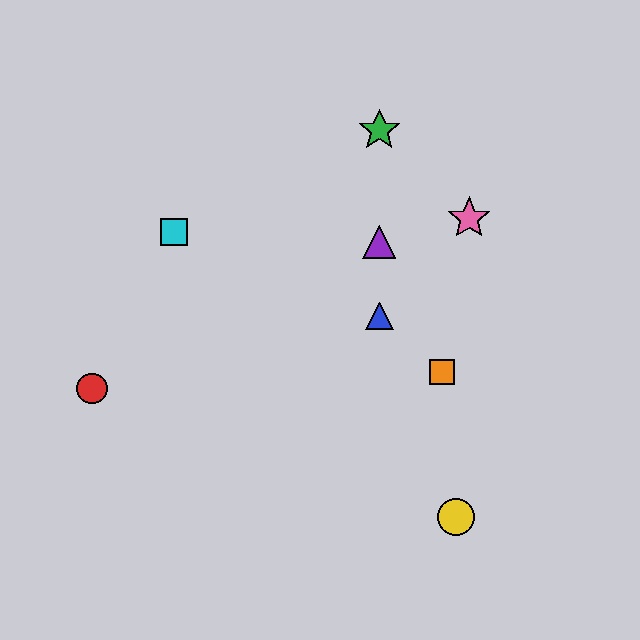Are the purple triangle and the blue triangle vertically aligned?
Yes, both are at x≈379.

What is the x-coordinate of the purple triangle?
The purple triangle is at x≈379.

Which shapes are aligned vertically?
The blue triangle, the green star, the purple triangle are aligned vertically.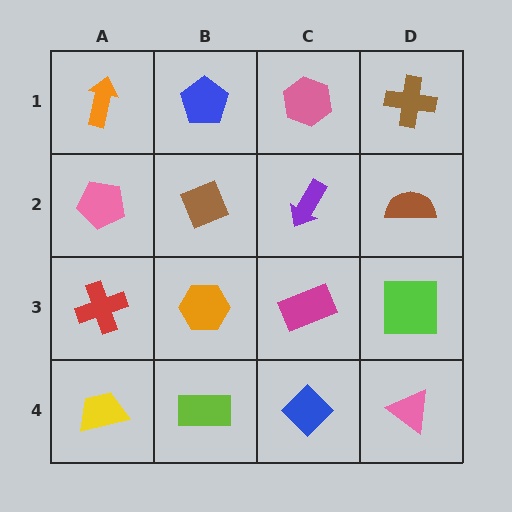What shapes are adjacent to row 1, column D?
A brown semicircle (row 2, column D), a pink hexagon (row 1, column C).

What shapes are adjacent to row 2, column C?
A pink hexagon (row 1, column C), a magenta rectangle (row 3, column C), a brown diamond (row 2, column B), a brown semicircle (row 2, column D).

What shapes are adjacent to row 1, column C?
A purple arrow (row 2, column C), a blue pentagon (row 1, column B), a brown cross (row 1, column D).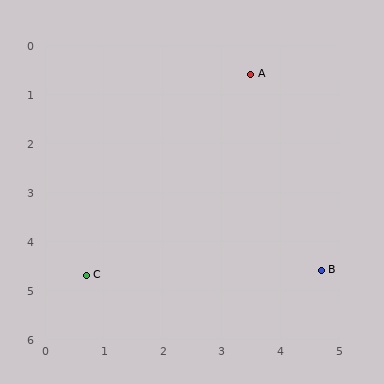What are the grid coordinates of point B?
Point B is at approximately (4.7, 4.6).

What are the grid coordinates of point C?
Point C is at approximately (0.7, 4.7).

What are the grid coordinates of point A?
Point A is at approximately (3.5, 0.6).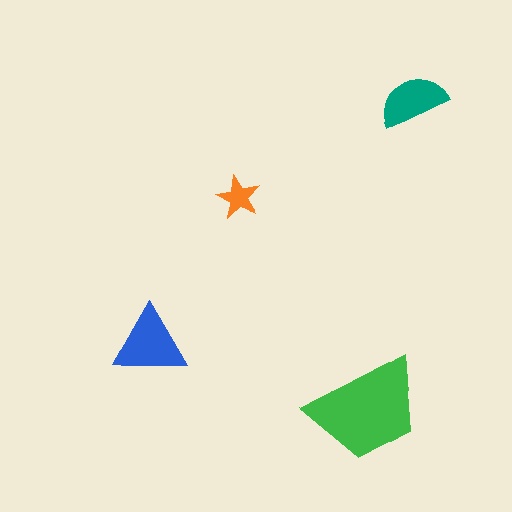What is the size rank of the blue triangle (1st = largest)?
2nd.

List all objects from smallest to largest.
The orange star, the teal semicircle, the blue triangle, the green trapezoid.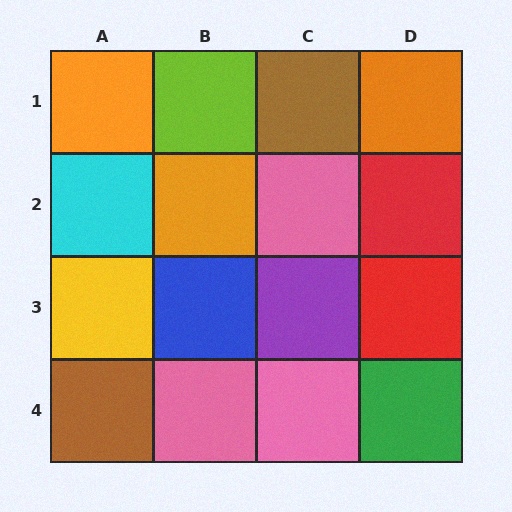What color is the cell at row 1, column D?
Orange.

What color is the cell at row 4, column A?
Brown.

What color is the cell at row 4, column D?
Green.